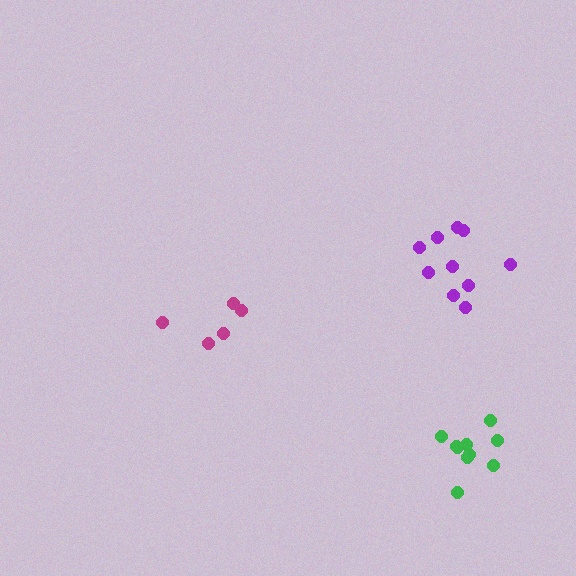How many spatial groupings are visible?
There are 3 spatial groupings.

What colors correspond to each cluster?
The clusters are colored: magenta, purple, green.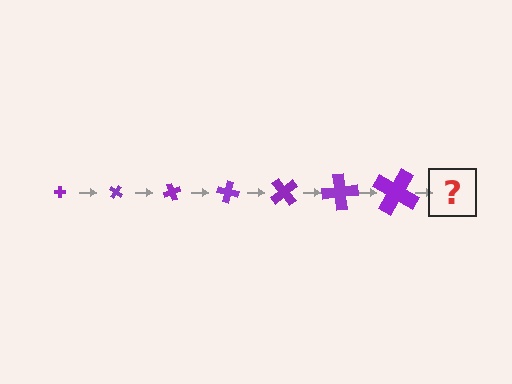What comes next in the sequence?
The next element should be a cross, larger than the previous one and rotated 245 degrees from the start.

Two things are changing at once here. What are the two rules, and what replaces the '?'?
The two rules are that the cross grows larger each step and it rotates 35 degrees each step. The '?' should be a cross, larger than the previous one and rotated 245 degrees from the start.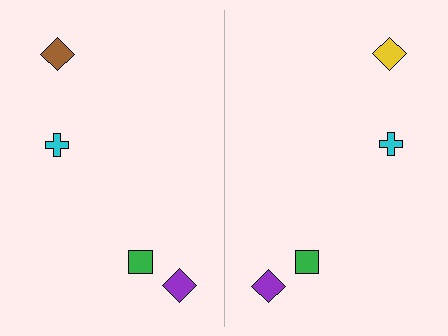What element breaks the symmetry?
The yellow diamond on the right side breaks the symmetry — its mirror counterpart is brown.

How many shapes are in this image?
There are 8 shapes in this image.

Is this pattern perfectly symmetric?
No, the pattern is not perfectly symmetric. The yellow diamond on the right side breaks the symmetry — its mirror counterpart is brown.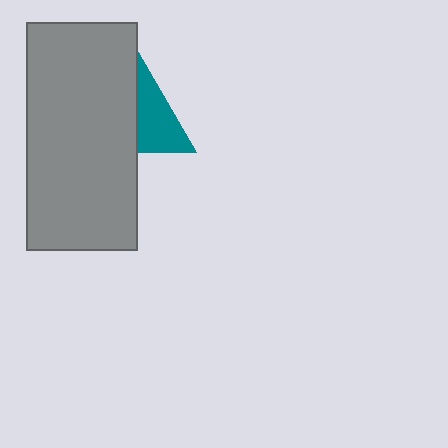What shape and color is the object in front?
The object in front is a gray rectangle.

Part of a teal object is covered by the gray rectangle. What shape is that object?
It is a triangle.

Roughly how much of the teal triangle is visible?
About half of it is visible (roughly 52%).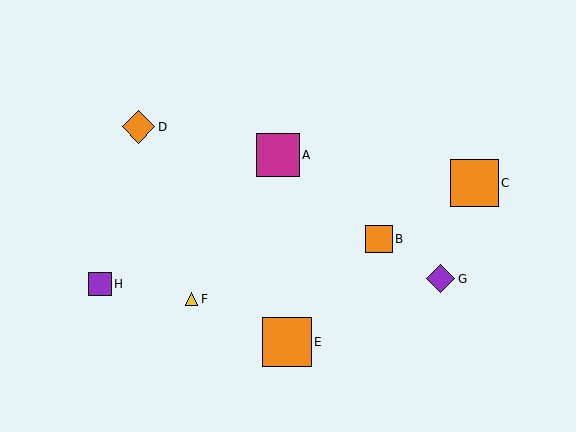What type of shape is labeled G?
Shape G is a purple diamond.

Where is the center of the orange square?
The center of the orange square is at (379, 239).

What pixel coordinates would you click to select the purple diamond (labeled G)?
Click at (440, 279) to select the purple diamond G.